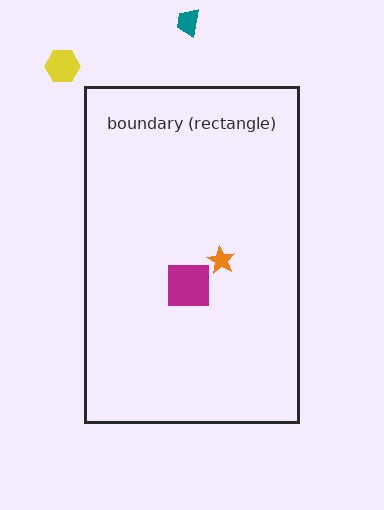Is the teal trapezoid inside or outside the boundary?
Outside.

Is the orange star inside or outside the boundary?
Inside.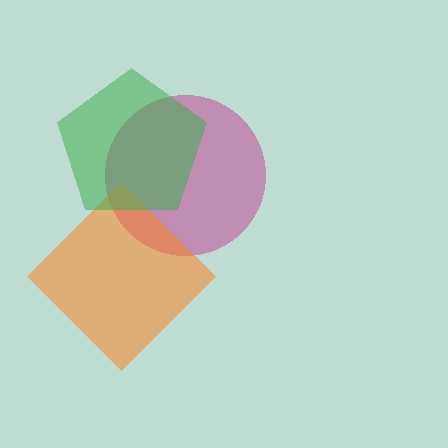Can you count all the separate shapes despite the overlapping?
Yes, there are 3 separate shapes.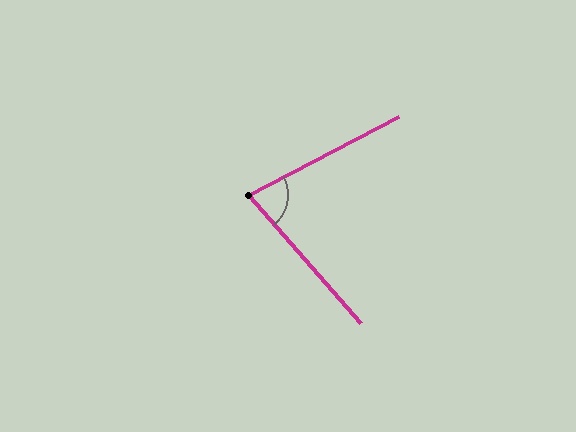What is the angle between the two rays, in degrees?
Approximately 76 degrees.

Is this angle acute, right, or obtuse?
It is acute.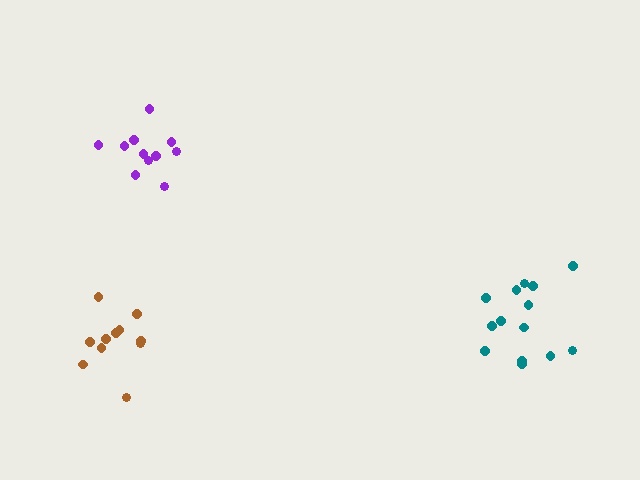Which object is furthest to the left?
The brown cluster is leftmost.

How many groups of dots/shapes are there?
There are 3 groups.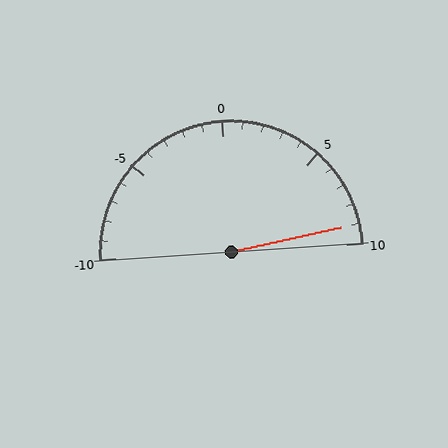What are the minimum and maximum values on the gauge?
The gauge ranges from -10 to 10.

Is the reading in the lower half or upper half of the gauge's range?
The reading is in the upper half of the range (-10 to 10).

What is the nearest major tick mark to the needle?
The nearest major tick mark is 10.